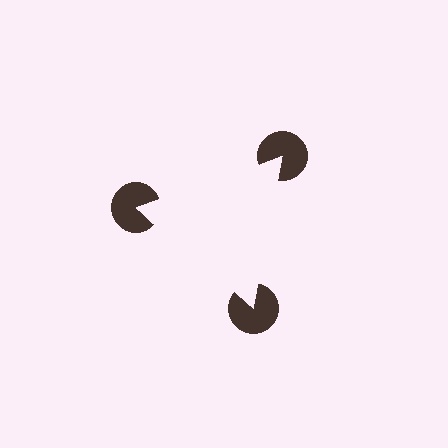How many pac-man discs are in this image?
There are 3 — one at each vertex of the illusory triangle.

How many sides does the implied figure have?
3 sides.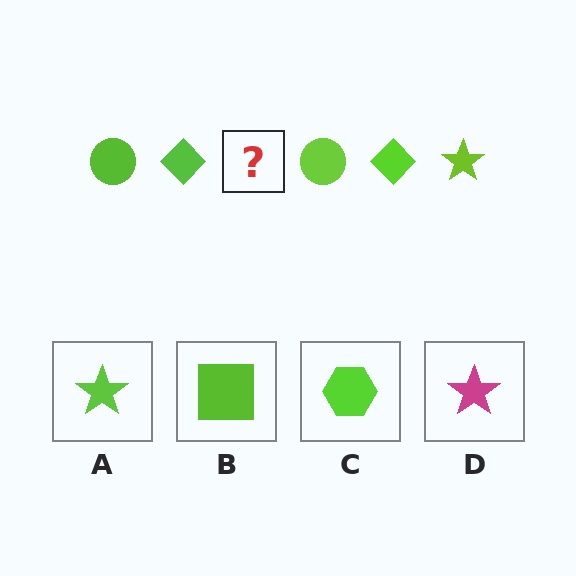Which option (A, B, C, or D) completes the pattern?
A.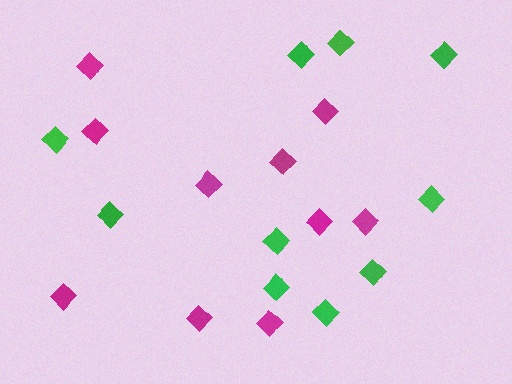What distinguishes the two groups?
There are 2 groups: one group of green diamonds (10) and one group of magenta diamonds (10).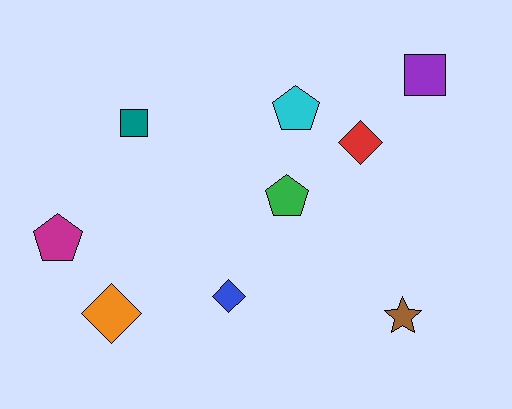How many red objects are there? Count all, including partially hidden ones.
There is 1 red object.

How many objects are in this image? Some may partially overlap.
There are 9 objects.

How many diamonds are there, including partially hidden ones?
There are 3 diamonds.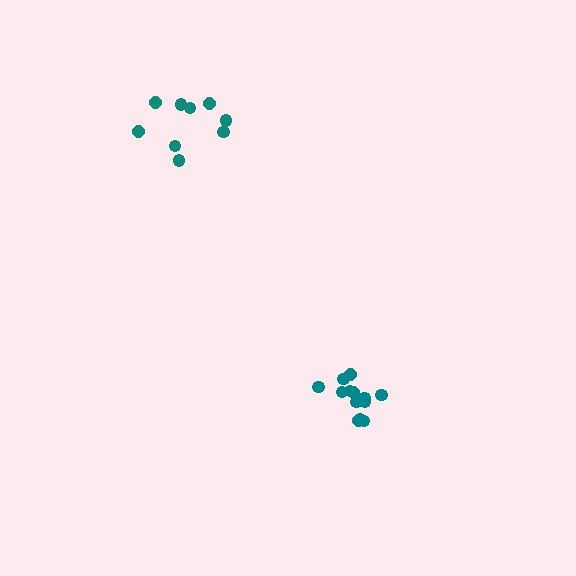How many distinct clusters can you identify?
There are 2 distinct clusters.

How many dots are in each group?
Group 1: 9 dots, Group 2: 14 dots (23 total).